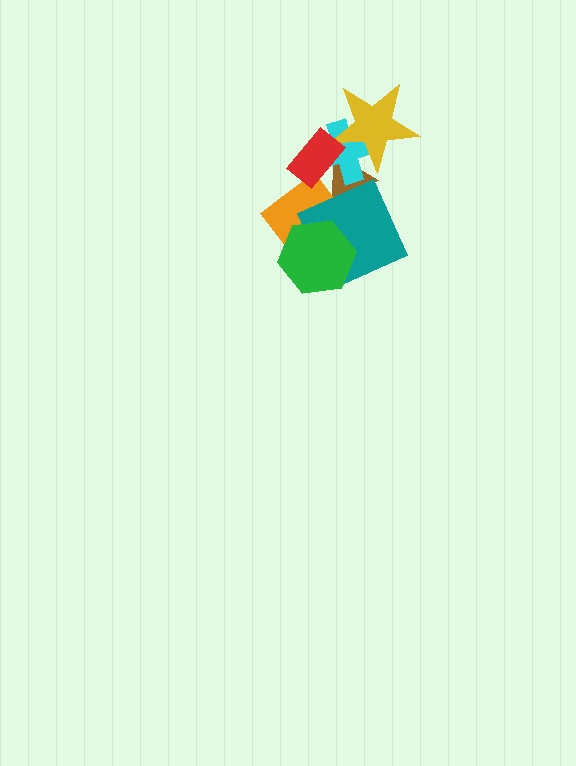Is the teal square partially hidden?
Yes, it is partially covered by another shape.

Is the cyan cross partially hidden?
Yes, it is partially covered by another shape.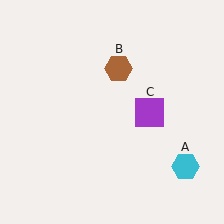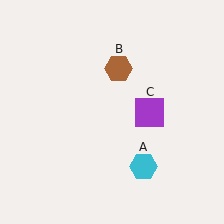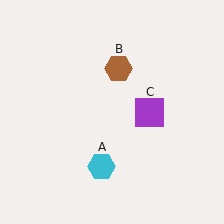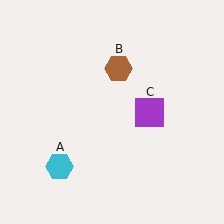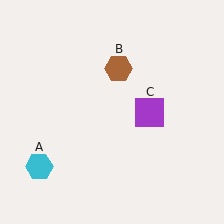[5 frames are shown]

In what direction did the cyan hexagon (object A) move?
The cyan hexagon (object A) moved left.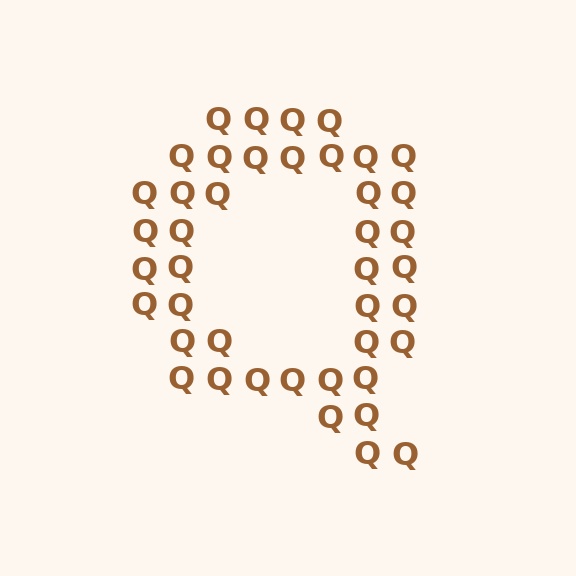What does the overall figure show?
The overall figure shows the letter Q.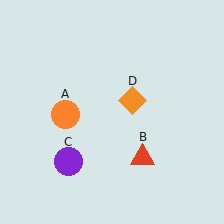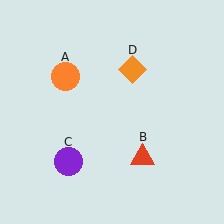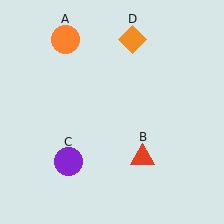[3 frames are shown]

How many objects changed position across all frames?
2 objects changed position: orange circle (object A), orange diamond (object D).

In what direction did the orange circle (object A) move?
The orange circle (object A) moved up.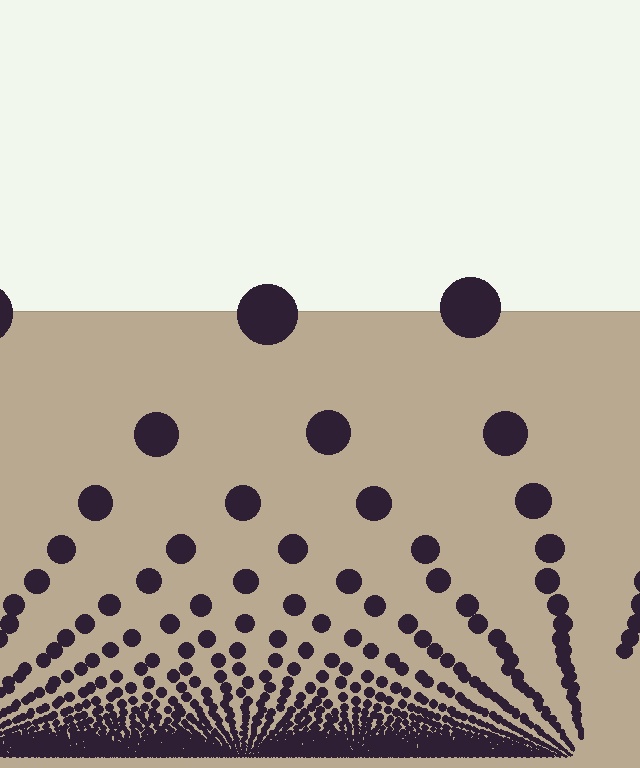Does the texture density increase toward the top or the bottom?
Density increases toward the bottom.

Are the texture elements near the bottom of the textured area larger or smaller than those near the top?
Smaller. The gradient is inverted — elements near the bottom are smaller and denser.